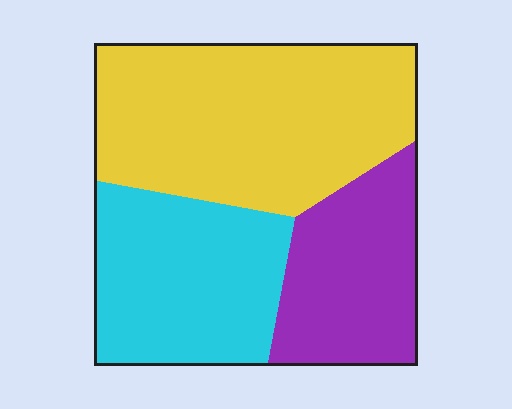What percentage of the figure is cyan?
Cyan takes up between a quarter and a half of the figure.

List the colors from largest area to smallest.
From largest to smallest: yellow, cyan, purple.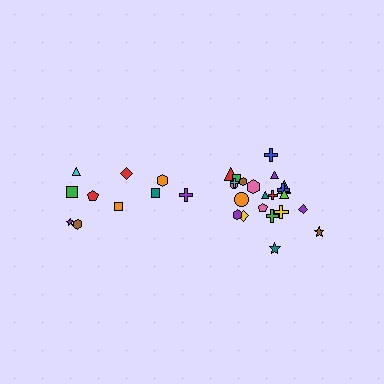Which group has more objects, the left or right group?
The right group.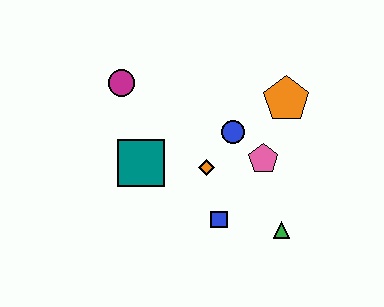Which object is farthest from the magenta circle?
The green triangle is farthest from the magenta circle.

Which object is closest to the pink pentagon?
The blue circle is closest to the pink pentagon.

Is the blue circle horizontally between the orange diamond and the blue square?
No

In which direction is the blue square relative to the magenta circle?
The blue square is below the magenta circle.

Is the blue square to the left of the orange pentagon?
Yes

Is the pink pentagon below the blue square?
No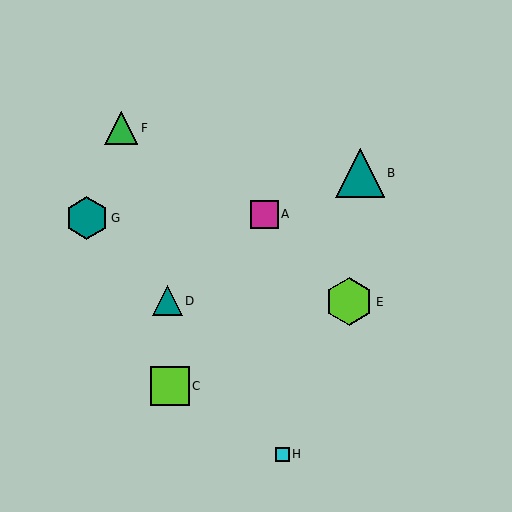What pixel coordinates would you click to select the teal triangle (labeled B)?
Click at (360, 173) to select the teal triangle B.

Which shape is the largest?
The teal triangle (labeled B) is the largest.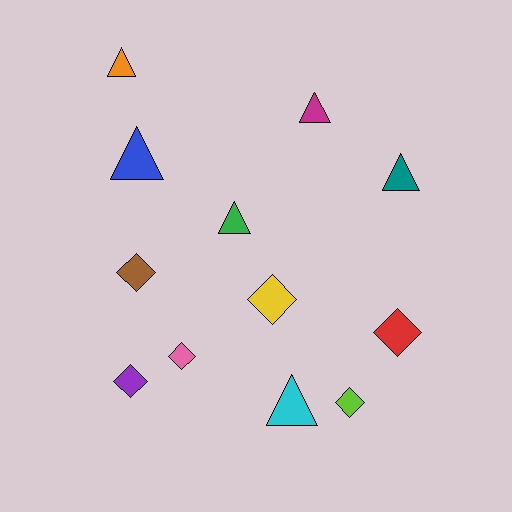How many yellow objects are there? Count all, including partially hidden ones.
There is 1 yellow object.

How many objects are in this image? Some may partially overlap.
There are 12 objects.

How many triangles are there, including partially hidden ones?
There are 6 triangles.